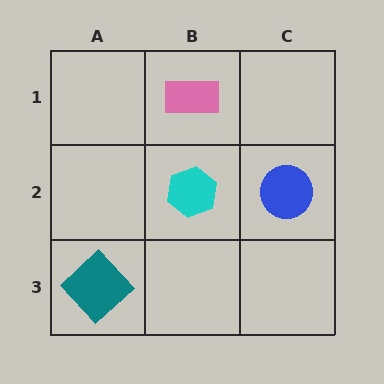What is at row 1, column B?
A pink rectangle.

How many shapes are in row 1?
1 shape.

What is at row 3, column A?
A teal diamond.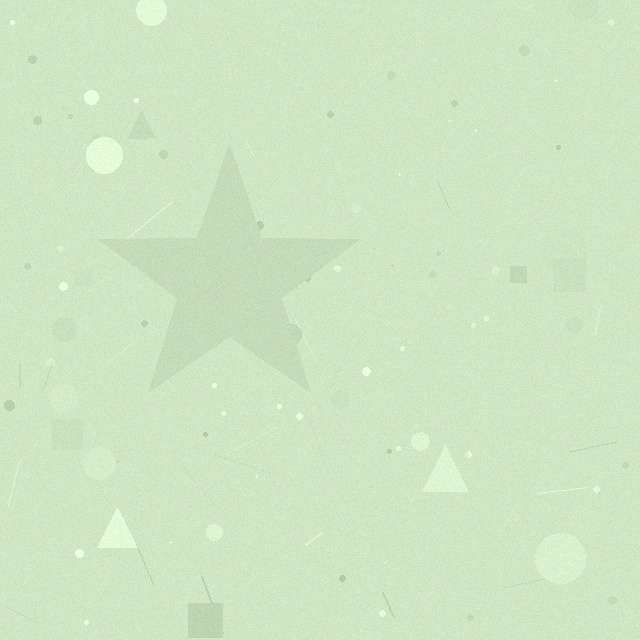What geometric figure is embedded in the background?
A star is embedded in the background.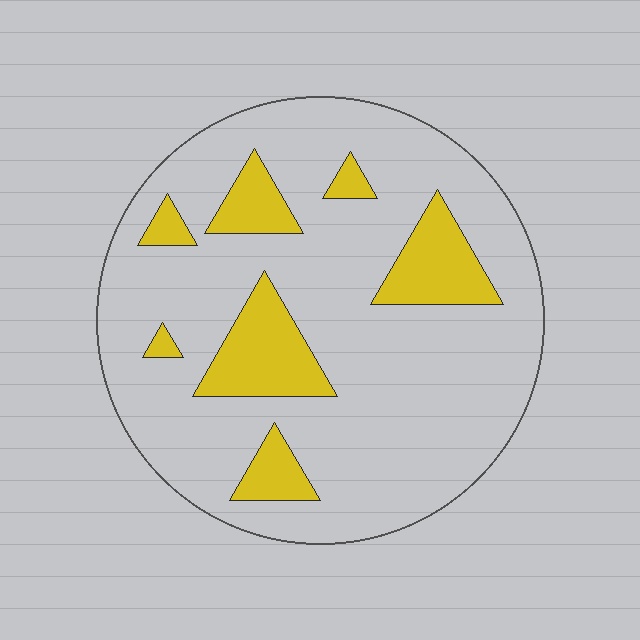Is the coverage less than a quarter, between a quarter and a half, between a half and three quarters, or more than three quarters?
Less than a quarter.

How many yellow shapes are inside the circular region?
7.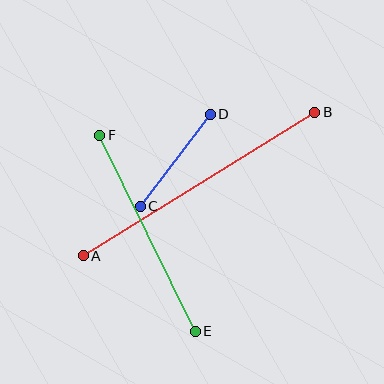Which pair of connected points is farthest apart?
Points A and B are farthest apart.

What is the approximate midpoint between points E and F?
The midpoint is at approximately (147, 233) pixels.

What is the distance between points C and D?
The distance is approximately 116 pixels.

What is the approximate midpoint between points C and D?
The midpoint is at approximately (175, 160) pixels.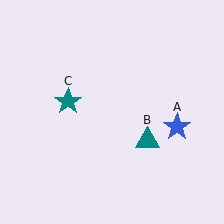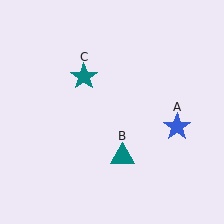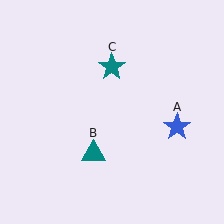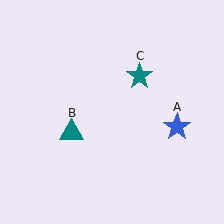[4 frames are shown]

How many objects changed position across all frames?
2 objects changed position: teal triangle (object B), teal star (object C).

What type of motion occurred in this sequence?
The teal triangle (object B), teal star (object C) rotated clockwise around the center of the scene.